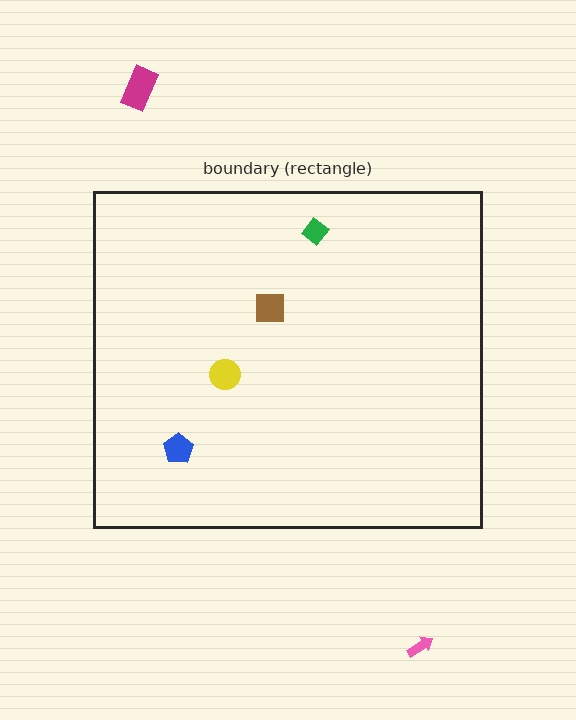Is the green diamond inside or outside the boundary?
Inside.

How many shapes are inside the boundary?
4 inside, 2 outside.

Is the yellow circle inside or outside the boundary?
Inside.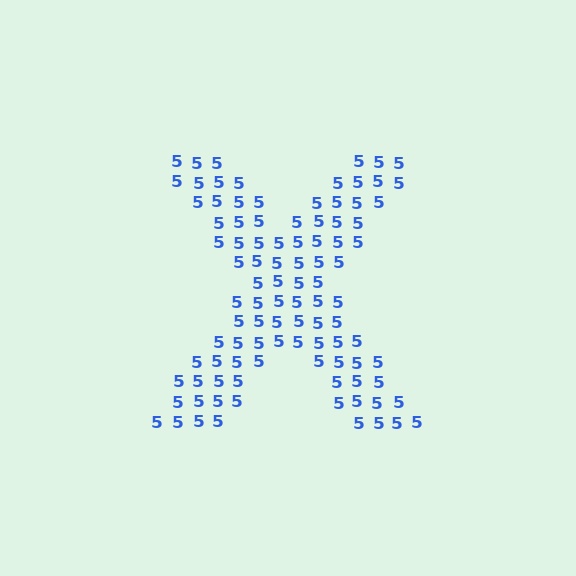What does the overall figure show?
The overall figure shows the letter X.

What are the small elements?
The small elements are digit 5's.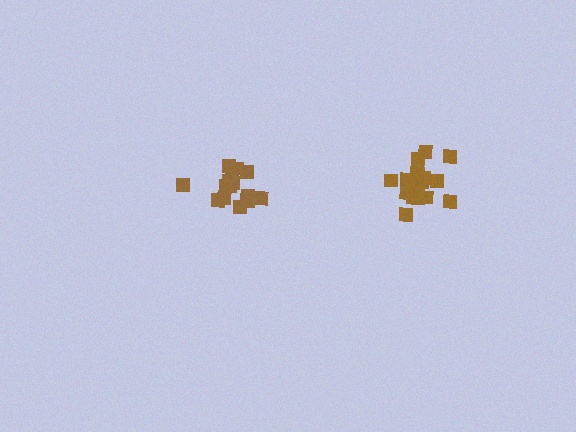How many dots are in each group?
Group 1: 17 dots, Group 2: 17 dots (34 total).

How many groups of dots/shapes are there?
There are 2 groups.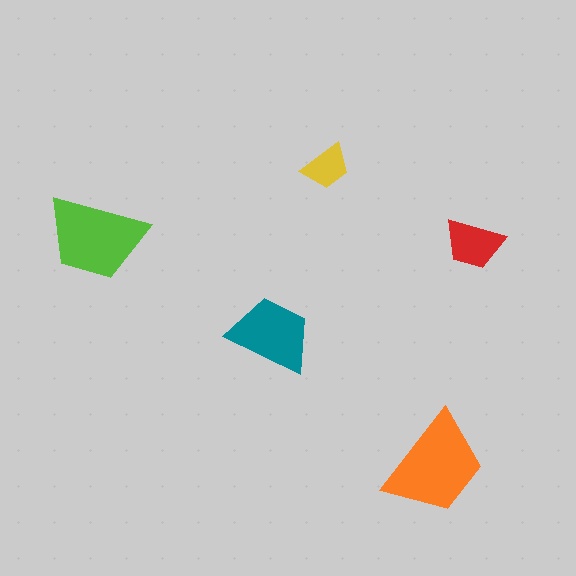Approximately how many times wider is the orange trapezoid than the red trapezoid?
About 2 times wider.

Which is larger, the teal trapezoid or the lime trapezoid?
The lime one.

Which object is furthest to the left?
The lime trapezoid is leftmost.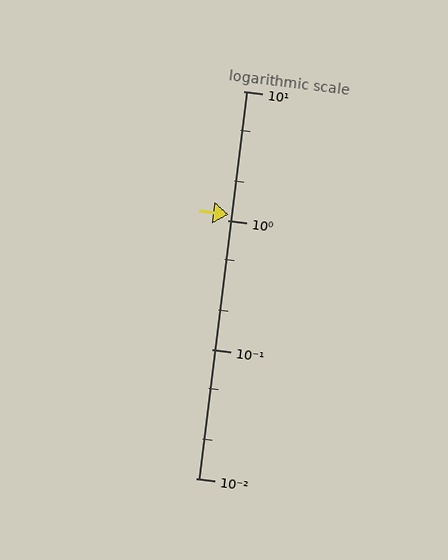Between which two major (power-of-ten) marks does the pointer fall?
The pointer is between 1 and 10.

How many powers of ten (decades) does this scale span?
The scale spans 3 decades, from 0.01 to 10.